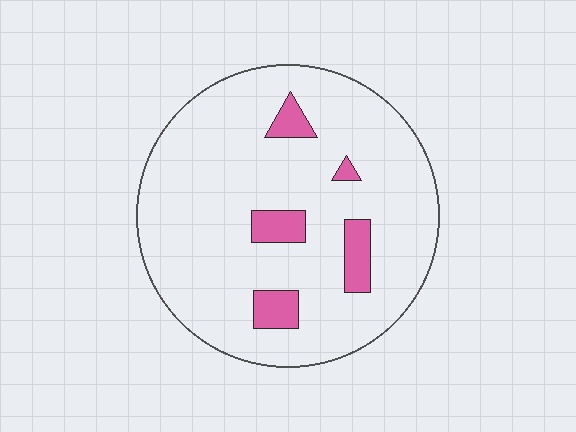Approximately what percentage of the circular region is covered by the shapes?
Approximately 10%.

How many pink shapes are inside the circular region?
5.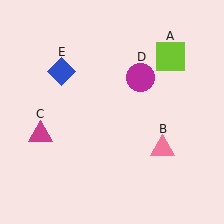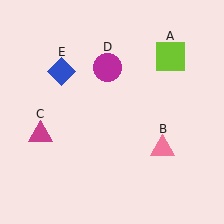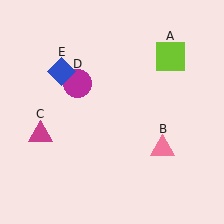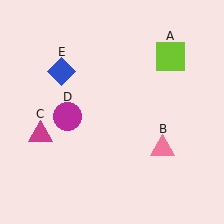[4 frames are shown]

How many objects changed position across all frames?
1 object changed position: magenta circle (object D).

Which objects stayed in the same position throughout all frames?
Lime square (object A) and pink triangle (object B) and magenta triangle (object C) and blue diamond (object E) remained stationary.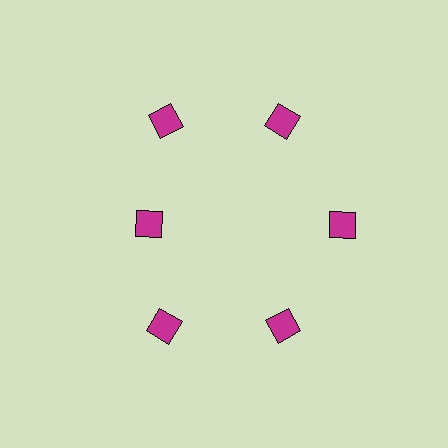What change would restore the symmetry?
The symmetry would be restored by moving it outward, back onto the ring so that all 6 diamonds sit at equal angles and equal distance from the center.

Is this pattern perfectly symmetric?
No. The 6 magenta diamonds are arranged in a ring, but one element near the 9 o'clock position is pulled inward toward the center, breaking the 6-fold rotational symmetry.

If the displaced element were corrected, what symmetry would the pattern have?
It would have 6-fold rotational symmetry — the pattern would map onto itself every 60 degrees.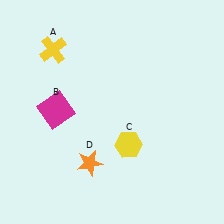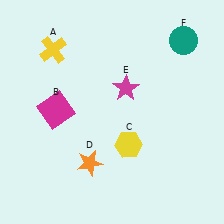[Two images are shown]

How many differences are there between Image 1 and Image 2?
There are 2 differences between the two images.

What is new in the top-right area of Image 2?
A teal circle (F) was added in the top-right area of Image 2.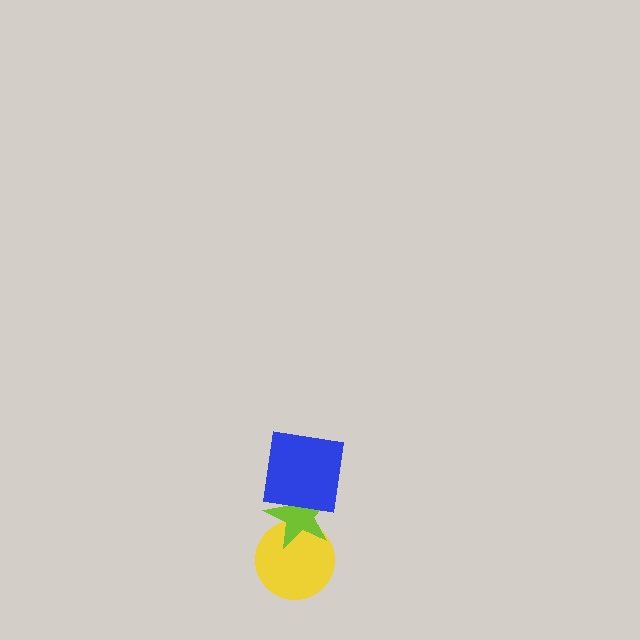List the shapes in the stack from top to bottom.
From top to bottom: the blue square, the lime star, the yellow circle.